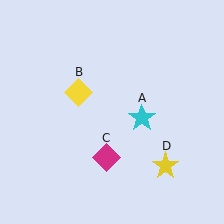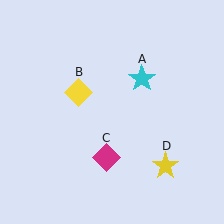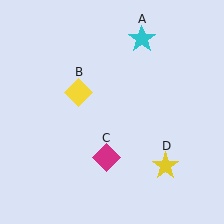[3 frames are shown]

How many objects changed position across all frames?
1 object changed position: cyan star (object A).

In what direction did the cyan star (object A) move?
The cyan star (object A) moved up.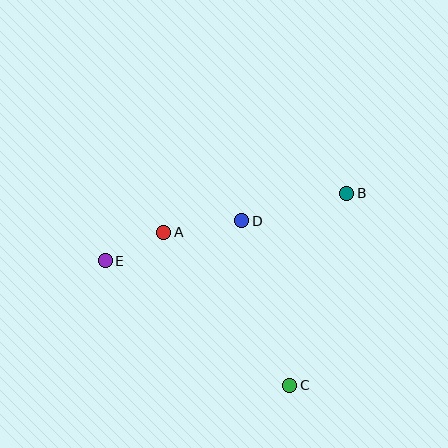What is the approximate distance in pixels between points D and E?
The distance between D and E is approximately 142 pixels.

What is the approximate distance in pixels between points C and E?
The distance between C and E is approximately 223 pixels.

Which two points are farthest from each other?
Points B and E are farthest from each other.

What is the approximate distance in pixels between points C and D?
The distance between C and D is approximately 171 pixels.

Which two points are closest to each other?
Points A and E are closest to each other.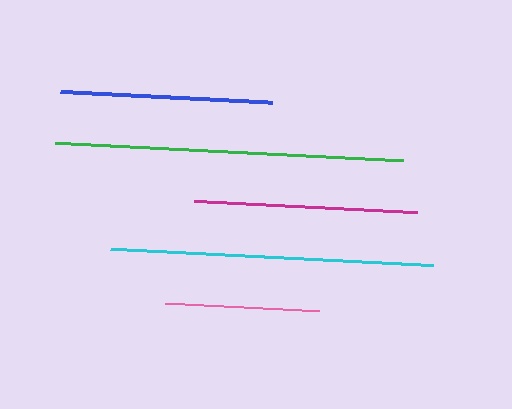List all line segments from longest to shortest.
From longest to shortest: green, cyan, magenta, blue, pink.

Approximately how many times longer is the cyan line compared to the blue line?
The cyan line is approximately 1.5 times the length of the blue line.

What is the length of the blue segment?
The blue segment is approximately 212 pixels long.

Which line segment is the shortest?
The pink line is the shortest at approximately 154 pixels.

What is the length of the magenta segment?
The magenta segment is approximately 223 pixels long.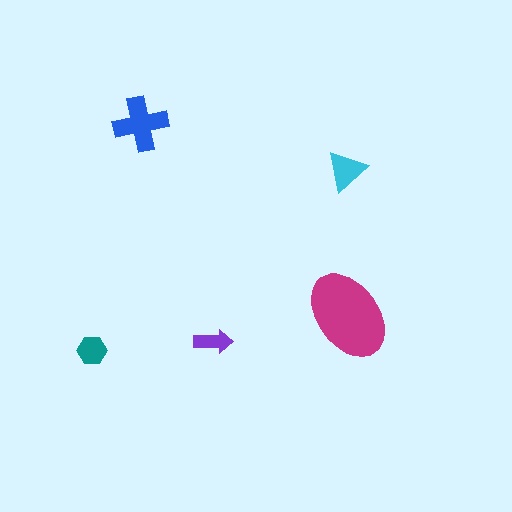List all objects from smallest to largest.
The purple arrow, the teal hexagon, the cyan triangle, the blue cross, the magenta ellipse.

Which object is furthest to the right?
The magenta ellipse is rightmost.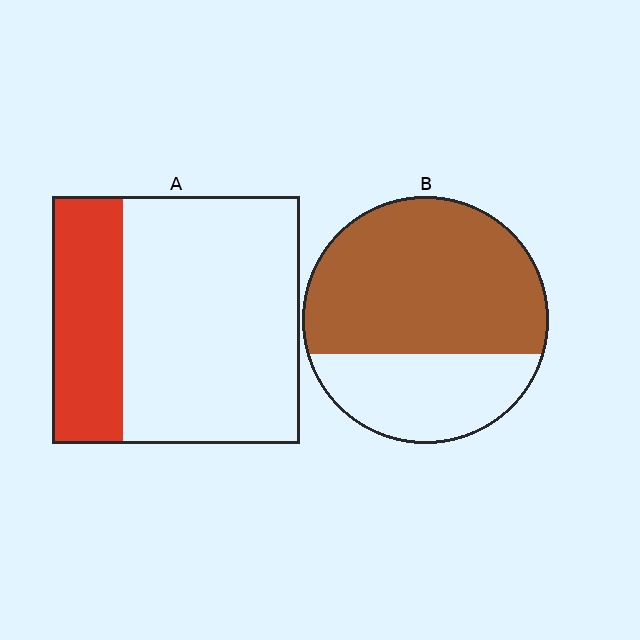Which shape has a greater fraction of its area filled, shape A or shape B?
Shape B.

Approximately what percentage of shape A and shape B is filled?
A is approximately 30% and B is approximately 65%.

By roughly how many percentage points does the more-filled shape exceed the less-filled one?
By roughly 40 percentage points (B over A).